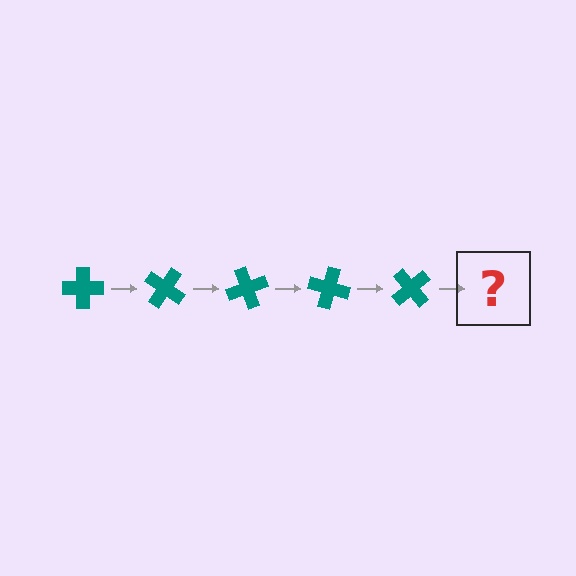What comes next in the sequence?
The next element should be a teal cross rotated 175 degrees.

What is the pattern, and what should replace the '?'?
The pattern is that the cross rotates 35 degrees each step. The '?' should be a teal cross rotated 175 degrees.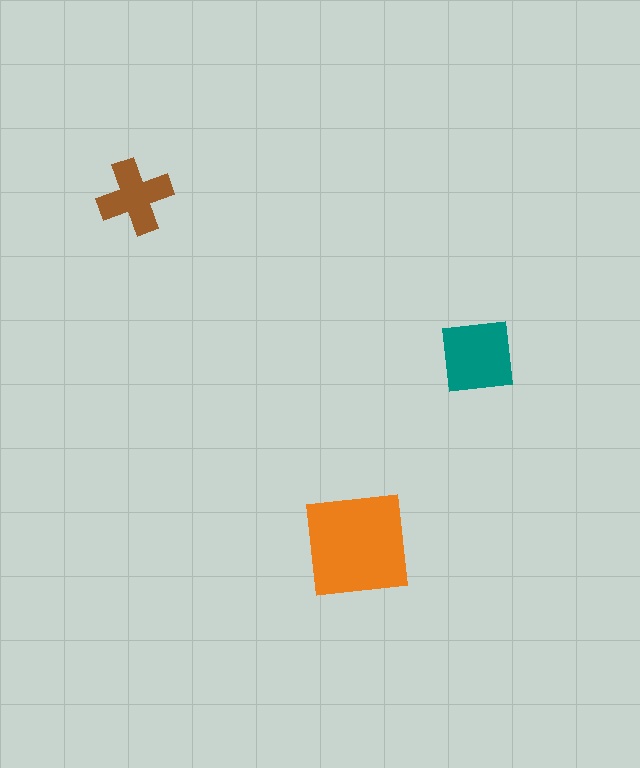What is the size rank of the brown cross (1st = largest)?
3rd.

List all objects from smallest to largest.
The brown cross, the teal square, the orange square.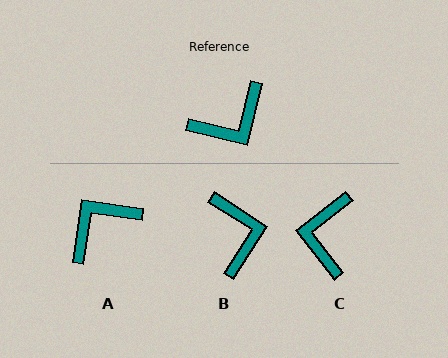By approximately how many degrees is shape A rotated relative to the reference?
Approximately 175 degrees clockwise.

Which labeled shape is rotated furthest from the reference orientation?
A, about 175 degrees away.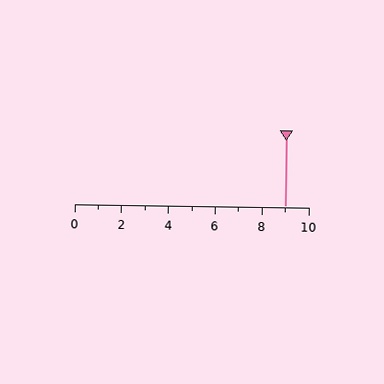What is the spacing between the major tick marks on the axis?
The major ticks are spaced 2 apart.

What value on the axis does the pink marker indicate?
The marker indicates approximately 9.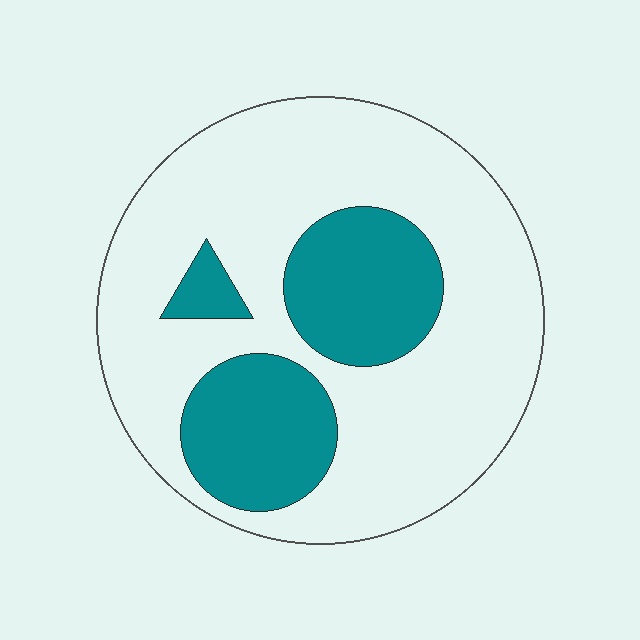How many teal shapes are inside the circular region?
3.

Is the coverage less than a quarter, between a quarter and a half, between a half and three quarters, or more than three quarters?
Between a quarter and a half.